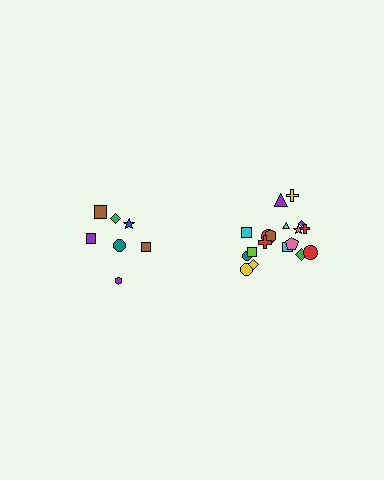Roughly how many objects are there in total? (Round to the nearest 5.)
Roughly 25 objects in total.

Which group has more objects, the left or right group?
The right group.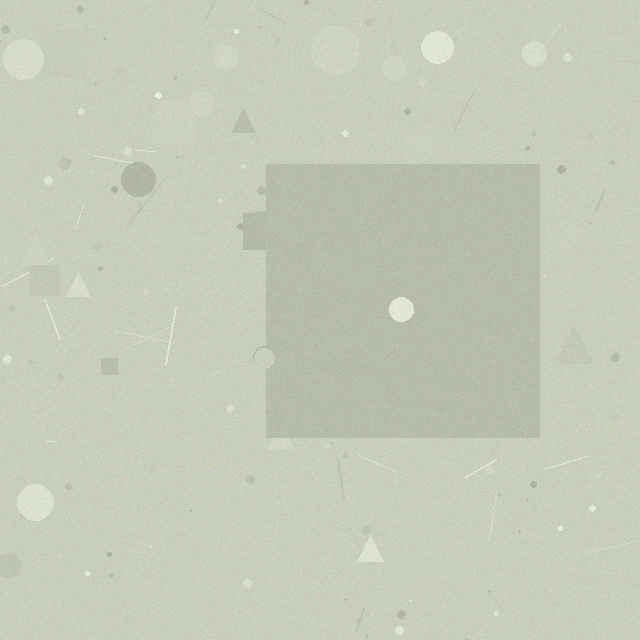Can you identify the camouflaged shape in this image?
The camouflaged shape is a square.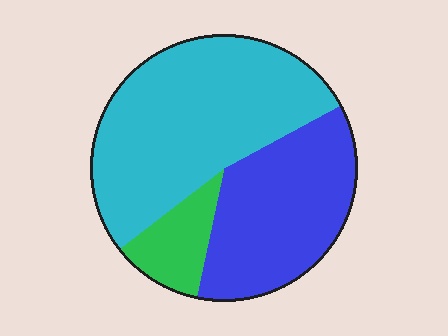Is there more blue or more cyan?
Cyan.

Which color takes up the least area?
Green, at roughly 10%.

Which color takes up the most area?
Cyan, at roughly 55%.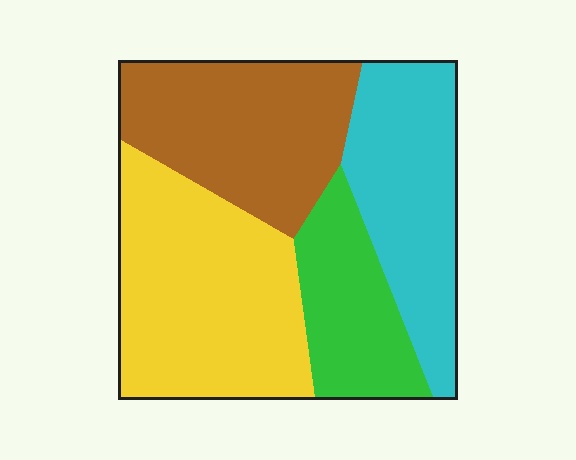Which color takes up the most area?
Yellow, at roughly 35%.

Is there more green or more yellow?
Yellow.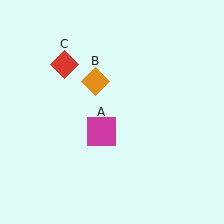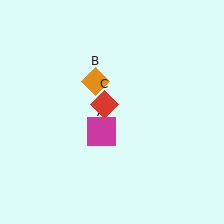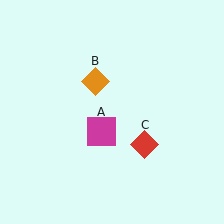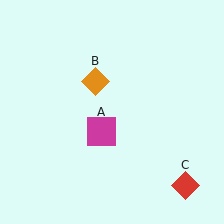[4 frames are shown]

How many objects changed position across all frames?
1 object changed position: red diamond (object C).